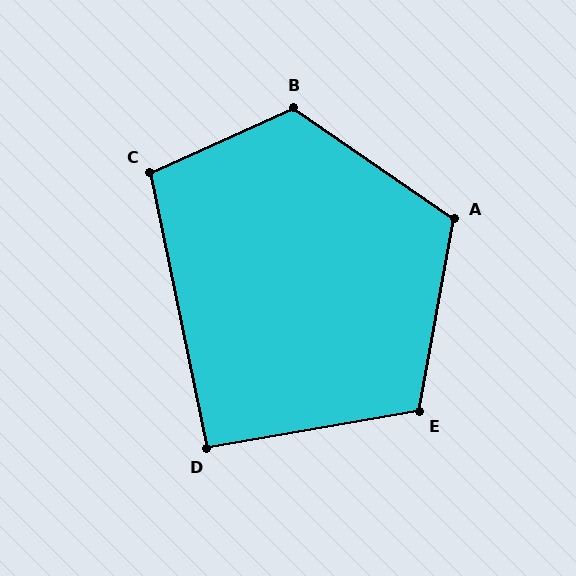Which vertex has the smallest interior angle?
D, at approximately 92 degrees.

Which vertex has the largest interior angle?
B, at approximately 121 degrees.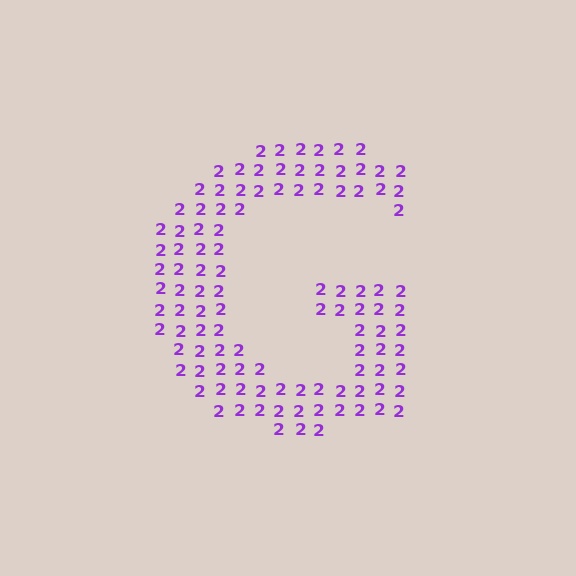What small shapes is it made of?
It is made of small digit 2's.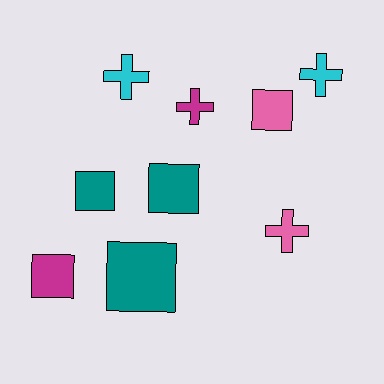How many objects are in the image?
There are 9 objects.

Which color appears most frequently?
Teal, with 3 objects.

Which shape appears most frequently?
Square, with 5 objects.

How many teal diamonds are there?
There are no teal diamonds.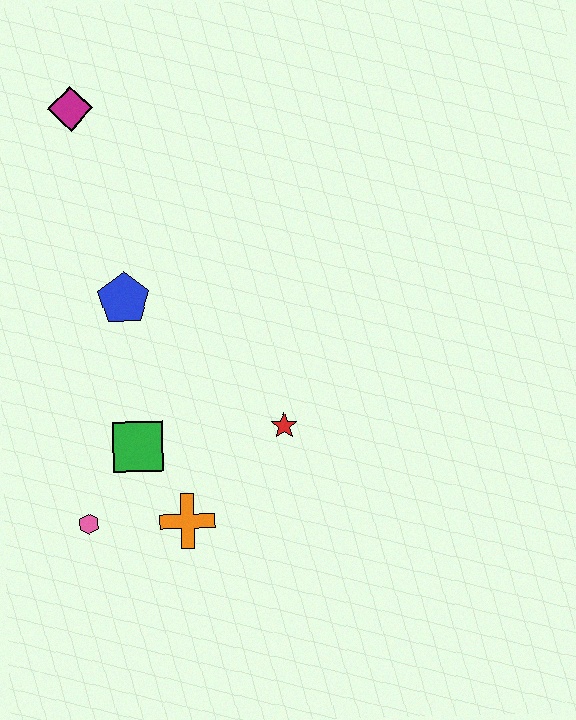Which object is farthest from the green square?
The magenta diamond is farthest from the green square.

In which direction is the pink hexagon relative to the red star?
The pink hexagon is to the left of the red star.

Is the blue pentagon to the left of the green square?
Yes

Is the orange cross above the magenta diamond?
No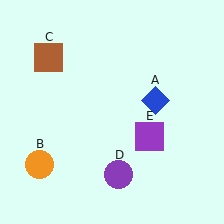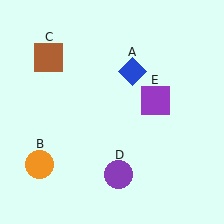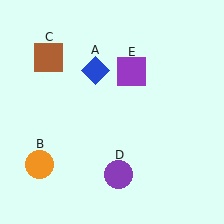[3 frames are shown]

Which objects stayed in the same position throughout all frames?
Orange circle (object B) and brown square (object C) and purple circle (object D) remained stationary.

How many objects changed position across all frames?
2 objects changed position: blue diamond (object A), purple square (object E).